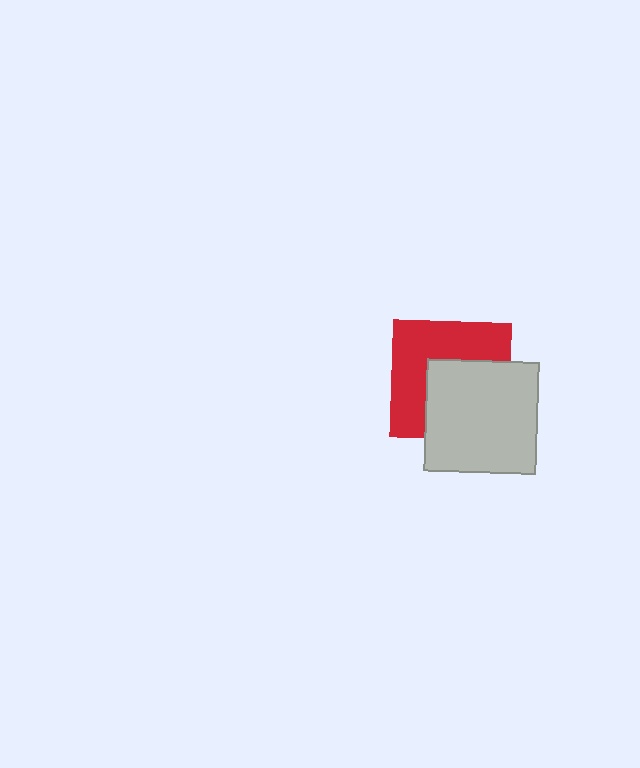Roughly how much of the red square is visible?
About half of it is visible (roughly 52%).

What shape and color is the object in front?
The object in front is a light gray square.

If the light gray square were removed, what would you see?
You would see the complete red square.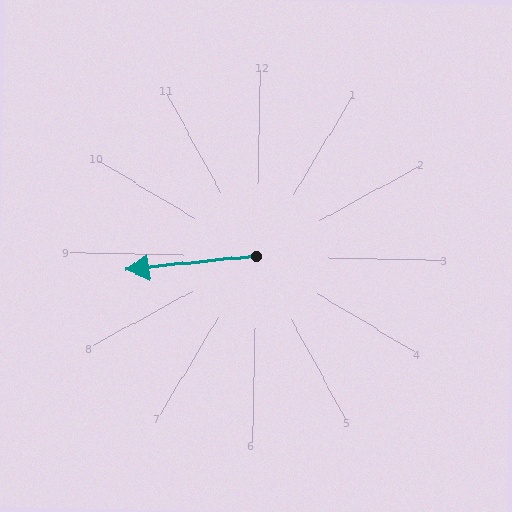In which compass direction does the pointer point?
West.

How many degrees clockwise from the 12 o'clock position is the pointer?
Approximately 263 degrees.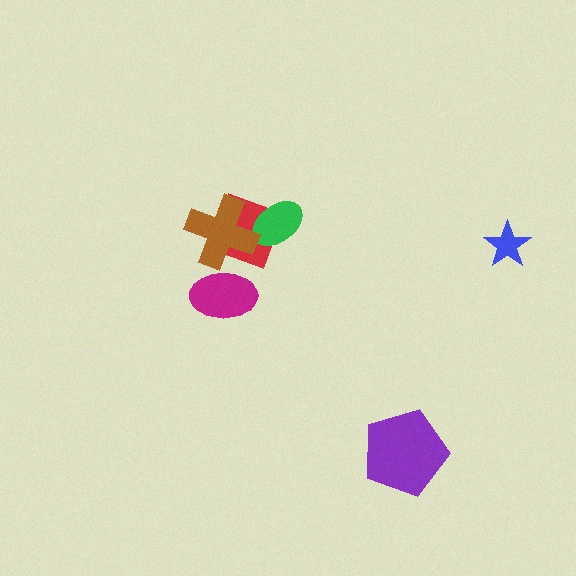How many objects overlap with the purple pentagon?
0 objects overlap with the purple pentagon.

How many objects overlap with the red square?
2 objects overlap with the red square.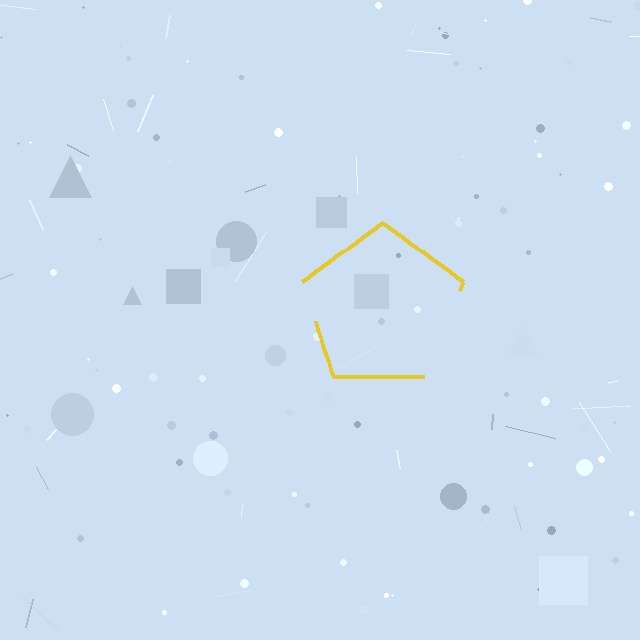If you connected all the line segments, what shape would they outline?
They would outline a pentagon.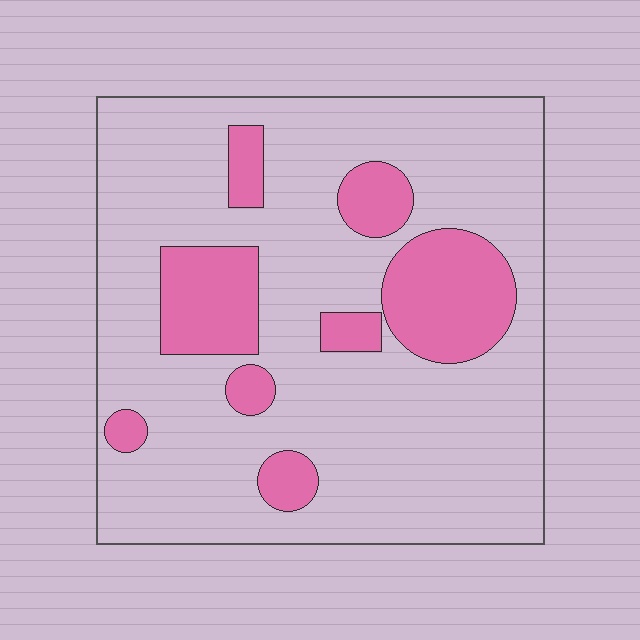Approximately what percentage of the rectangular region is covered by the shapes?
Approximately 20%.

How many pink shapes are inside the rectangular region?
8.